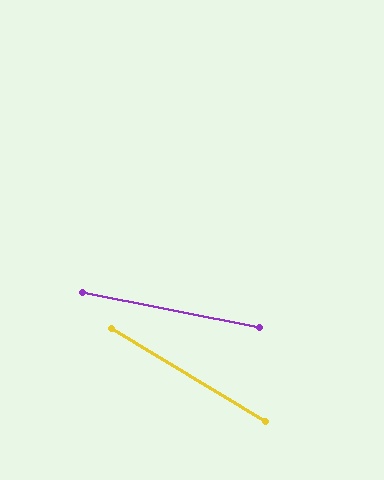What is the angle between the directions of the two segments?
Approximately 20 degrees.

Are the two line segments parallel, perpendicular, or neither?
Neither parallel nor perpendicular — they differ by about 20°.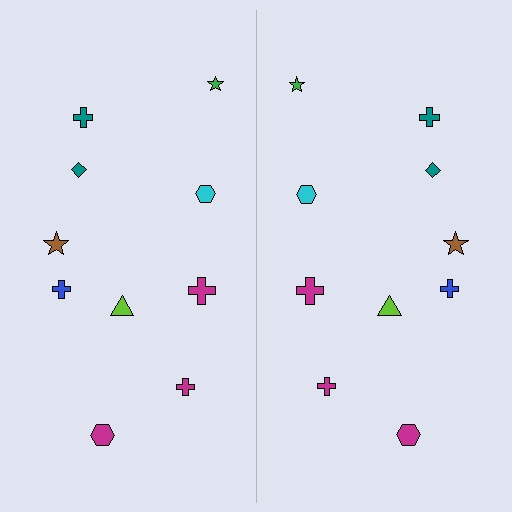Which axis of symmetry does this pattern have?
The pattern has a vertical axis of symmetry running through the center of the image.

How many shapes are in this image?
There are 20 shapes in this image.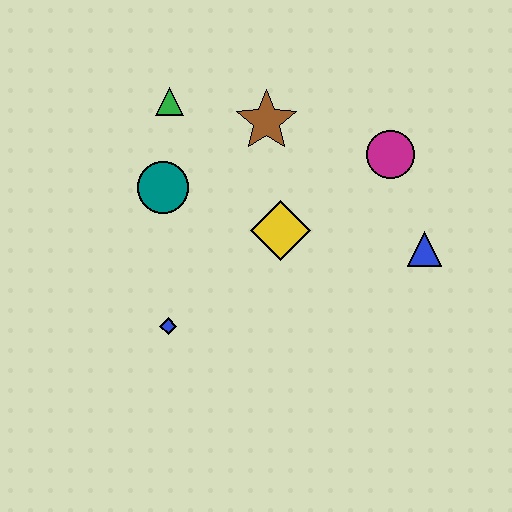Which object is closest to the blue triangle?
The magenta circle is closest to the blue triangle.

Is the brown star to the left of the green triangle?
No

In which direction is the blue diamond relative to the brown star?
The blue diamond is below the brown star.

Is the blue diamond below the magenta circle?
Yes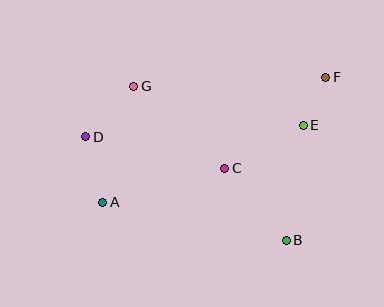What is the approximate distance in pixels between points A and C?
The distance between A and C is approximately 126 pixels.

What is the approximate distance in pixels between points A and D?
The distance between A and D is approximately 68 pixels.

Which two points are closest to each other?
Points E and F are closest to each other.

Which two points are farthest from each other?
Points A and F are farthest from each other.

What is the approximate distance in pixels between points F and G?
The distance between F and G is approximately 192 pixels.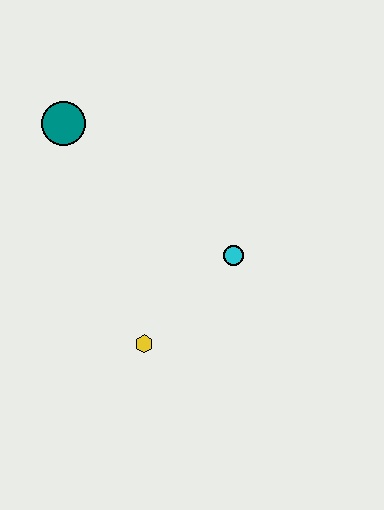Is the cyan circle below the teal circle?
Yes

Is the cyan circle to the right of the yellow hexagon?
Yes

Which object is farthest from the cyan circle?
The teal circle is farthest from the cyan circle.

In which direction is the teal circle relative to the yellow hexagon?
The teal circle is above the yellow hexagon.